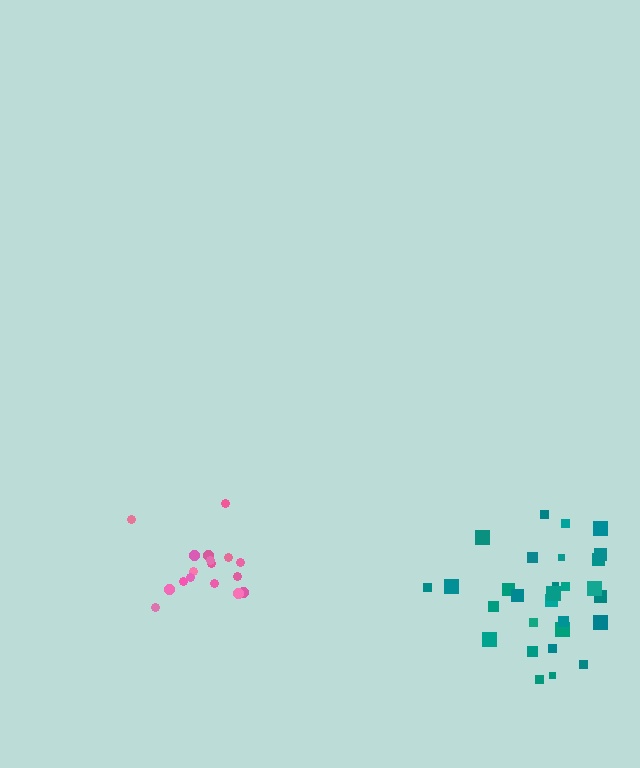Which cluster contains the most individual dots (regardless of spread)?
Teal (29).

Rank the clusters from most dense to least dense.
pink, teal.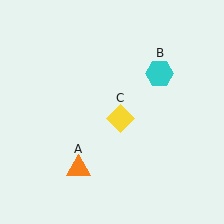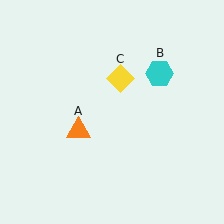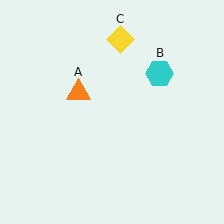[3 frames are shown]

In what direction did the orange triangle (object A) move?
The orange triangle (object A) moved up.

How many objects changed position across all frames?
2 objects changed position: orange triangle (object A), yellow diamond (object C).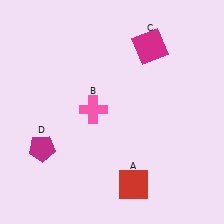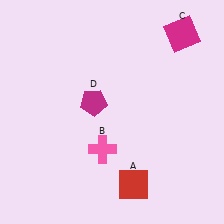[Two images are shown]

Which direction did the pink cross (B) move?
The pink cross (B) moved down.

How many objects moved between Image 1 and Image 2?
3 objects moved between the two images.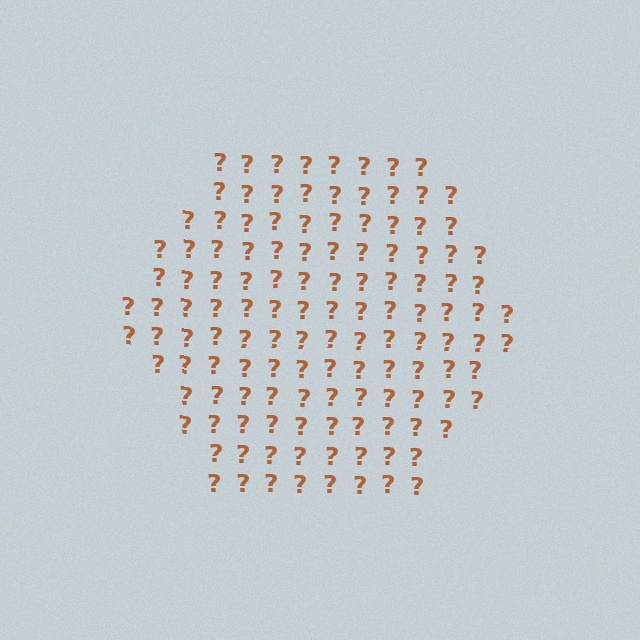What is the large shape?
The large shape is a hexagon.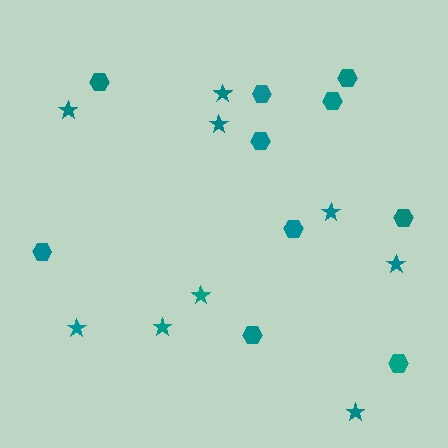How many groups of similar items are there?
There are 2 groups: one group of stars (9) and one group of hexagons (10).